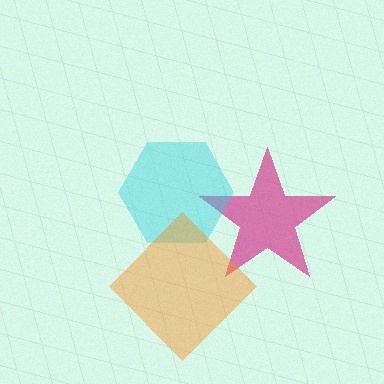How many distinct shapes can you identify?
There are 3 distinct shapes: a magenta star, a cyan hexagon, an orange diamond.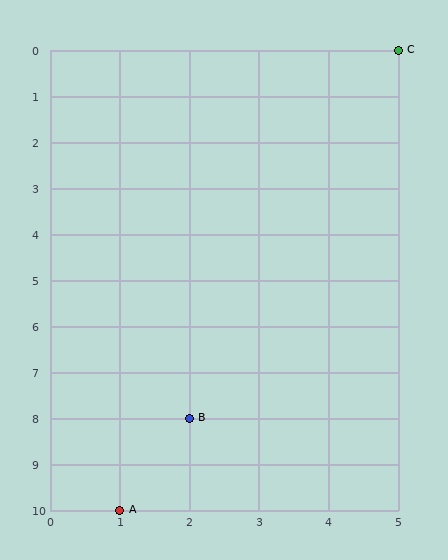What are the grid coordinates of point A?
Point A is at grid coordinates (1, 10).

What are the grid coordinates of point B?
Point B is at grid coordinates (2, 8).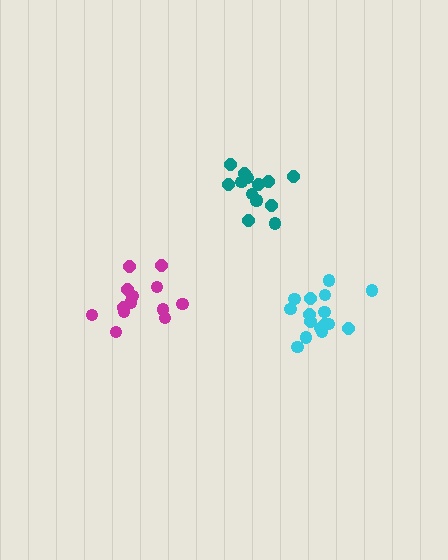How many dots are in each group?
Group 1: 14 dots, Group 2: 16 dots, Group 3: 13 dots (43 total).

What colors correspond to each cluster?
The clusters are colored: teal, cyan, magenta.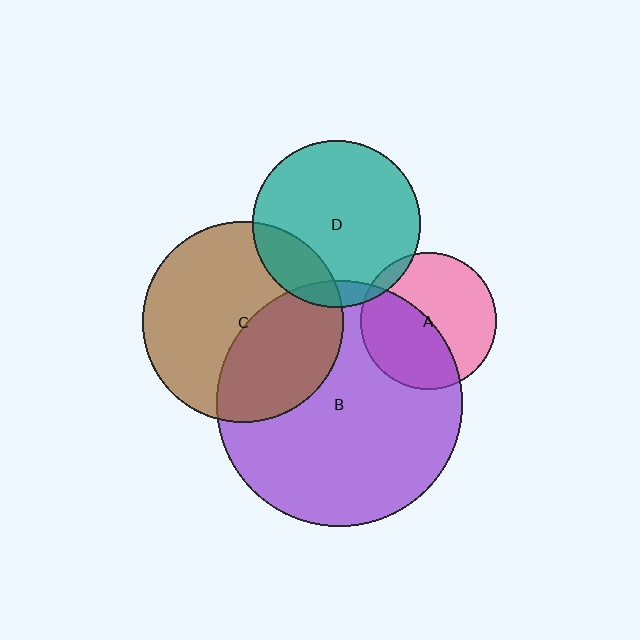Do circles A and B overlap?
Yes.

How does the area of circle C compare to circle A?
Approximately 2.2 times.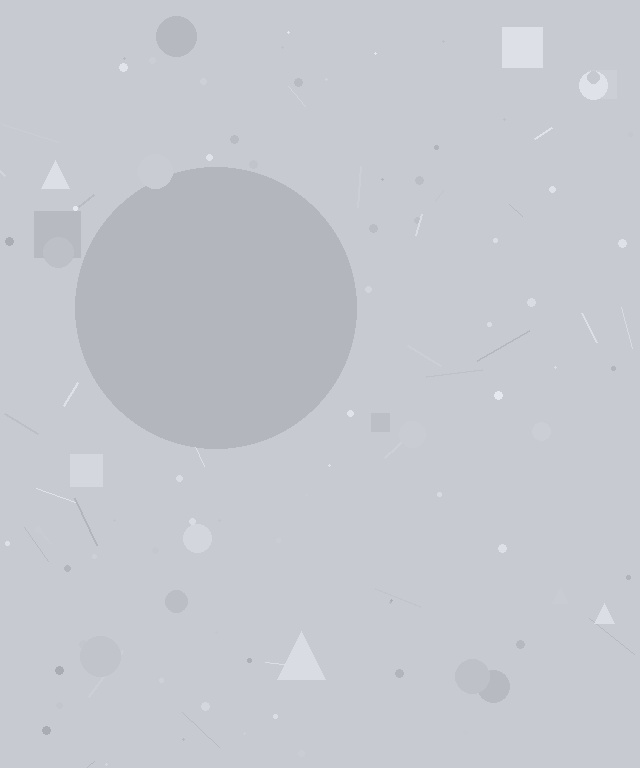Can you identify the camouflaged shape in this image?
The camouflaged shape is a circle.